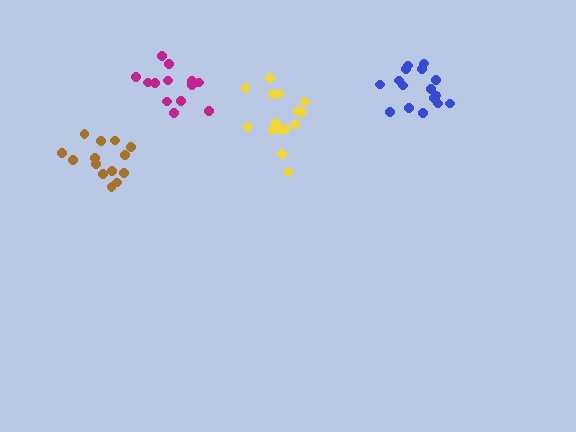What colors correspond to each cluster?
The clusters are colored: yellow, magenta, blue, brown.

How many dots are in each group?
Group 1: 15 dots, Group 2: 13 dots, Group 3: 16 dots, Group 4: 14 dots (58 total).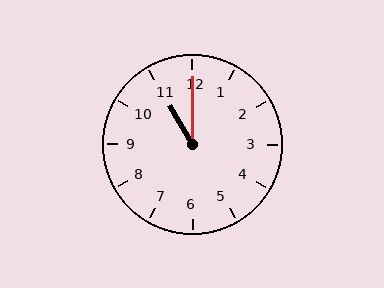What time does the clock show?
11:00.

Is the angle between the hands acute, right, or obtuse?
It is acute.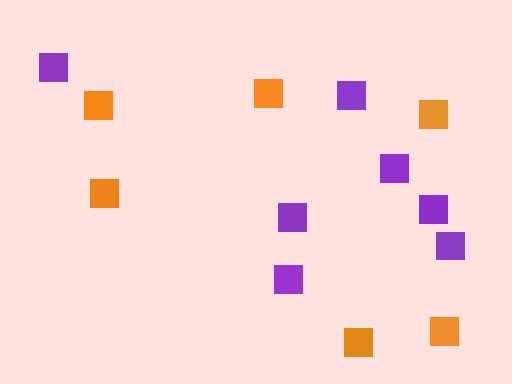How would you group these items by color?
There are 2 groups: one group of purple squares (7) and one group of orange squares (6).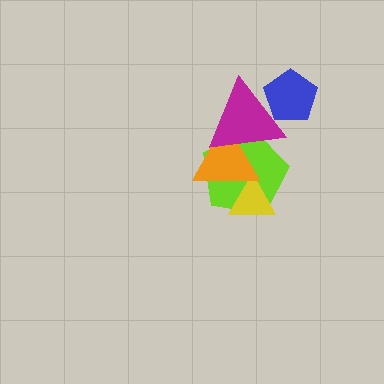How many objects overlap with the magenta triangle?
3 objects overlap with the magenta triangle.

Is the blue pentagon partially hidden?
No, no other shape covers it.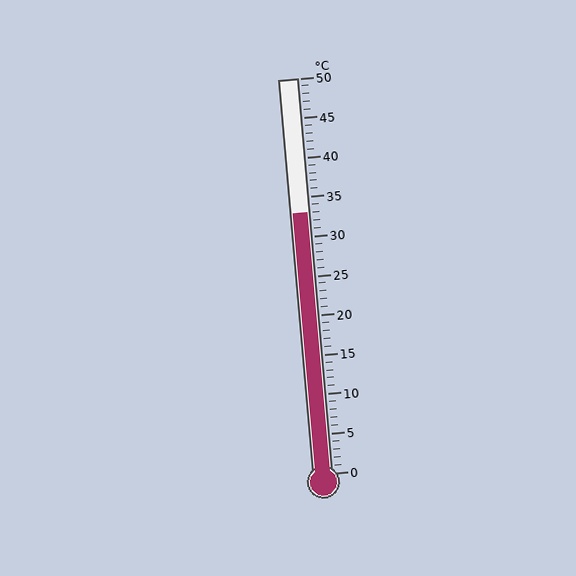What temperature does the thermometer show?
The thermometer shows approximately 33°C.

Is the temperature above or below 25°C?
The temperature is above 25°C.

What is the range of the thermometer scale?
The thermometer scale ranges from 0°C to 50°C.